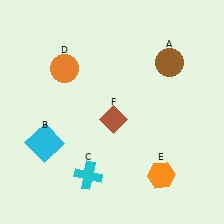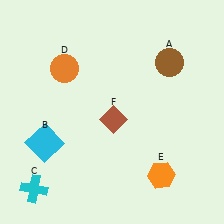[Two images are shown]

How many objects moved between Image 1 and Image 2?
1 object moved between the two images.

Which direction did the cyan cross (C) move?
The cyan cross (C) moved left.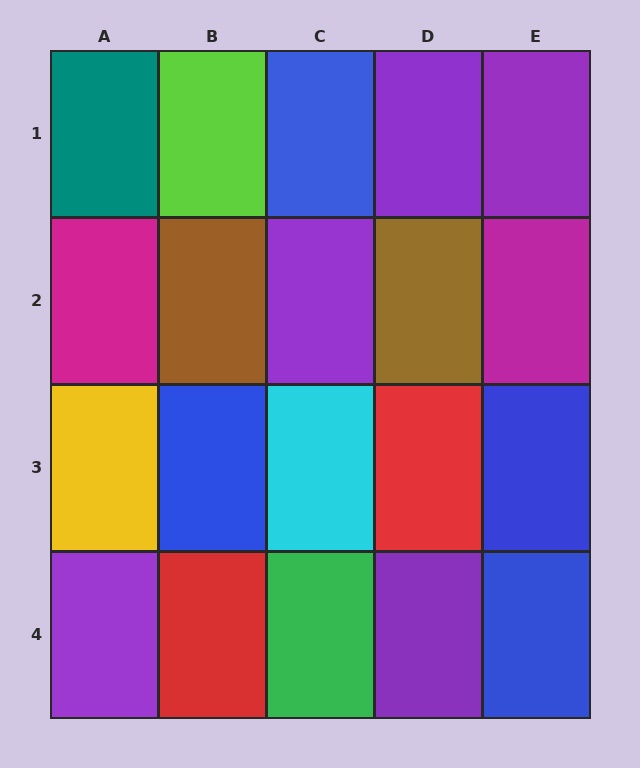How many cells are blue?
4 cells are blue.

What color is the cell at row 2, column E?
Magenta.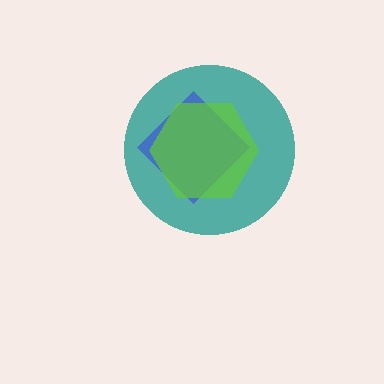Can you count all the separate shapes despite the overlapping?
Yes, there are 3 separate shapes.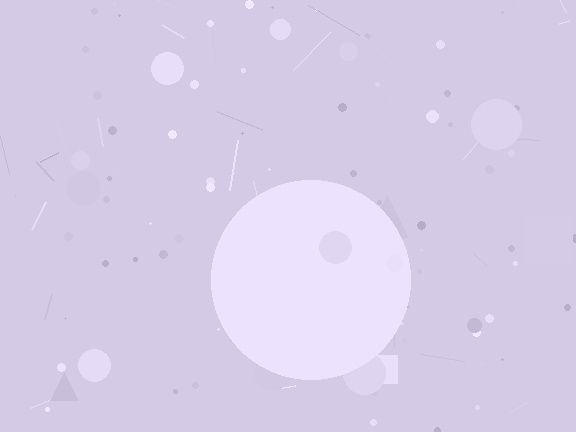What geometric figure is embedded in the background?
A circle is embedded in the background.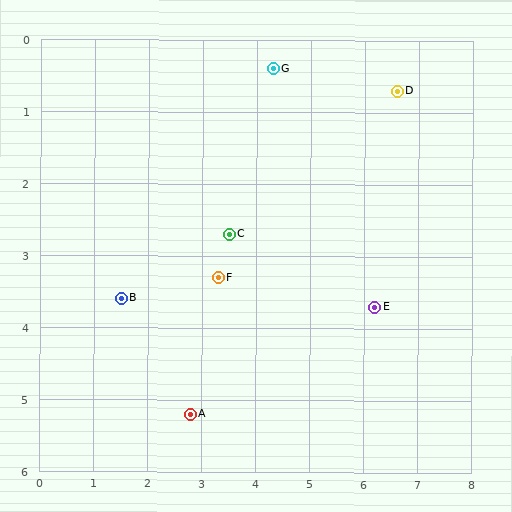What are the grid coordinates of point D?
Point D is at approximately (6.6, 0.7).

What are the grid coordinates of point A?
Point A is at approximately (2.8, 5.2).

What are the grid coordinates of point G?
Point G is at approximately (4.3, 0.4).